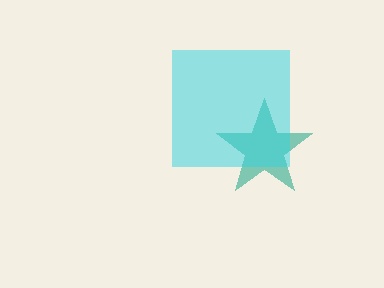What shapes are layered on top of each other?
The layered shapes are: a teal star, a cyan square.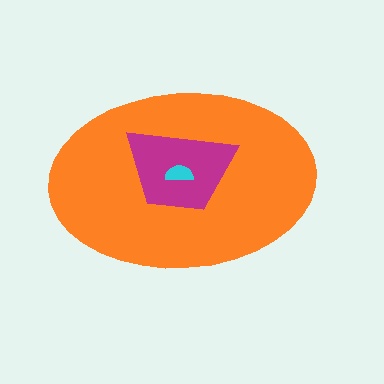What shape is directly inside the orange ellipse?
The magenta trapezoid.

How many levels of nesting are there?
3.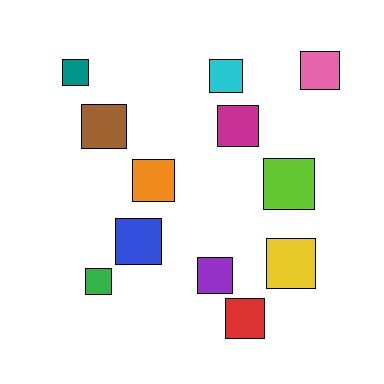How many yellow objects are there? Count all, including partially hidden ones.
There is 1 yellow object.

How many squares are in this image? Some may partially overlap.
There are 12 squares.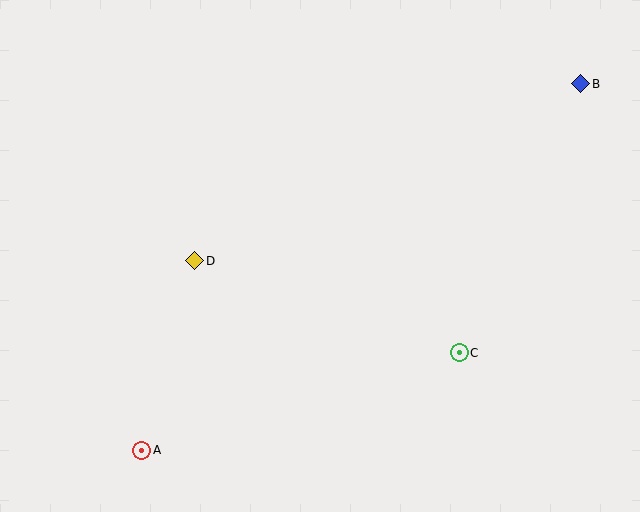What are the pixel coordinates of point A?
Point A is at (142, 450).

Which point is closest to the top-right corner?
Point B is closest to the top-right corner.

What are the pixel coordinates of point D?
Point D is at (195, 261).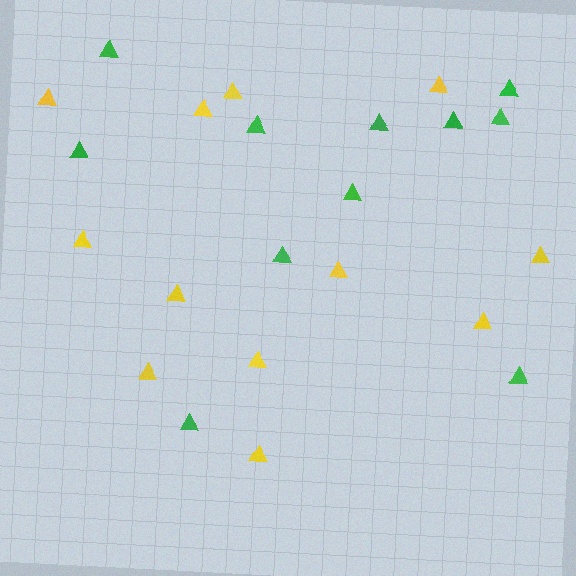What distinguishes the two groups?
There are 2 groups: one group of green triangles (11) and one group of yellow triangles (12).